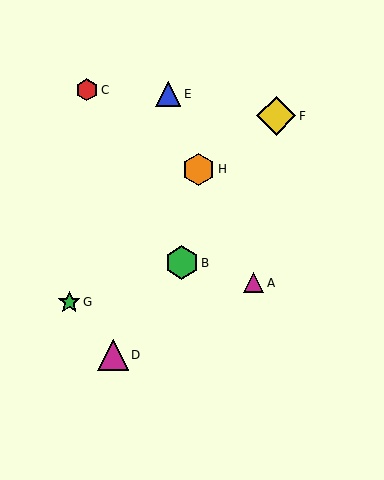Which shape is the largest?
The yellow diamond (labeled F) is the largest.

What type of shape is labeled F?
Shape F is a yellow diamond.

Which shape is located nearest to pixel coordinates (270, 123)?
The yellow diamond (labeled F) at (276, 116) is nearest to that location.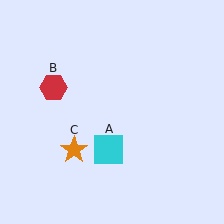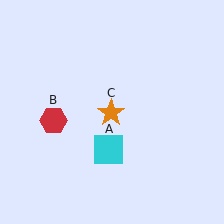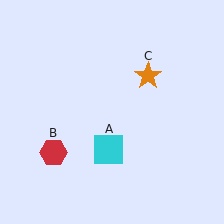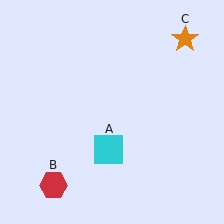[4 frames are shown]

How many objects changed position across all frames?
2 objects changed position: red hexagon (object B), orange star (object C).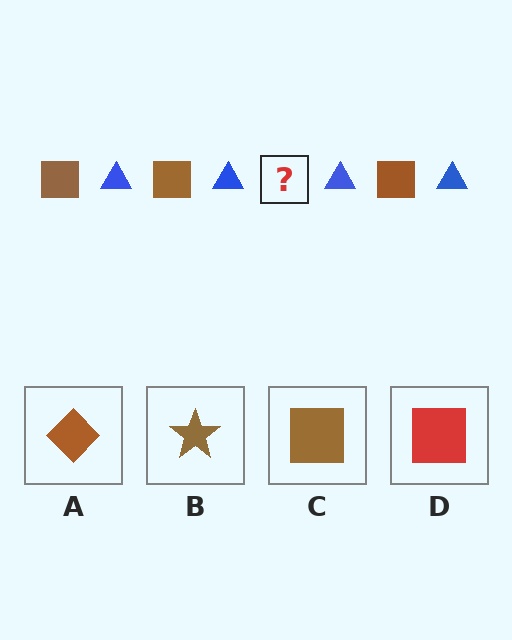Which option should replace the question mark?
Option C.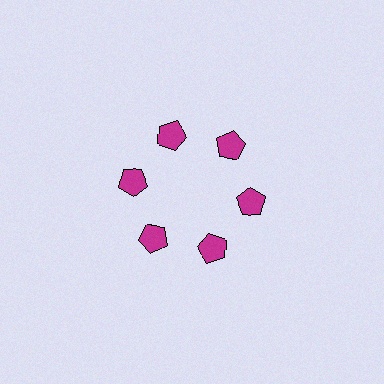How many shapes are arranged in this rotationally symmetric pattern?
There are 6 shapes, arranged in 6 groups of 1.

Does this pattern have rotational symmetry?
Yes, this pattern has 6-fold rotational symmetry. It looks the same after rotating 60 degrees around the center.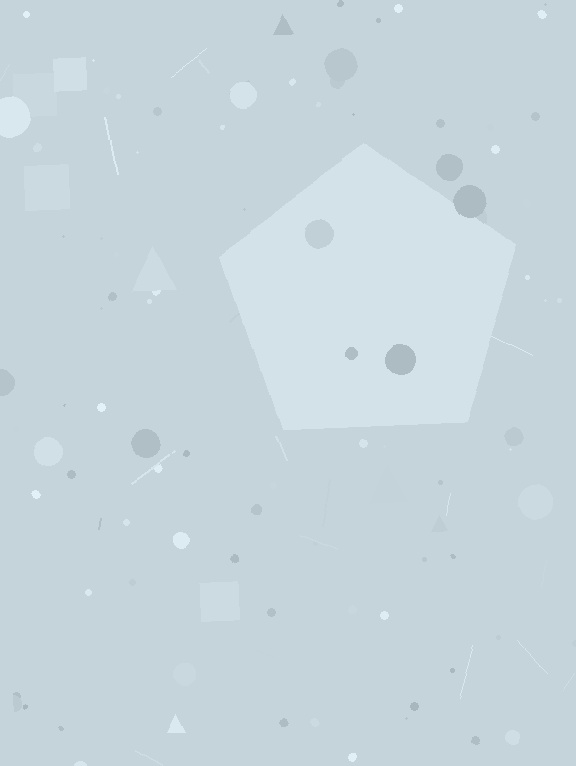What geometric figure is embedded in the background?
A pentagon is embedded in the background.